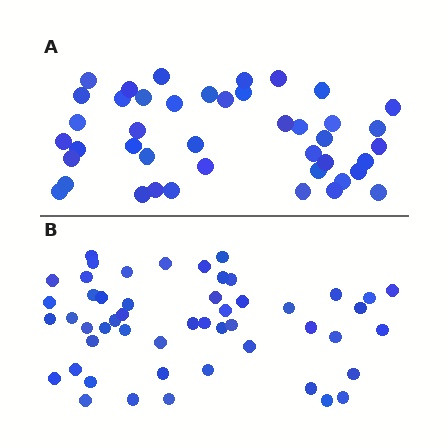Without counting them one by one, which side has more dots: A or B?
Region B (the bottom region) has more dots.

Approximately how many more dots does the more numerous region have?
Region B has roughly 8 or so more dots than region A.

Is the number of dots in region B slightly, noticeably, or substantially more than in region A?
Region B has only slightly more — the two regions are fairly close. The ratio is roughly 1.2 to 1.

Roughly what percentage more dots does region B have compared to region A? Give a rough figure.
About 20% more.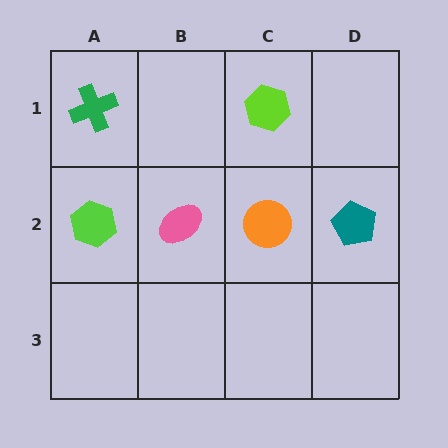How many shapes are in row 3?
0 shapes.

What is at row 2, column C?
An orange circle.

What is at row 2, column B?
A pink ellipse.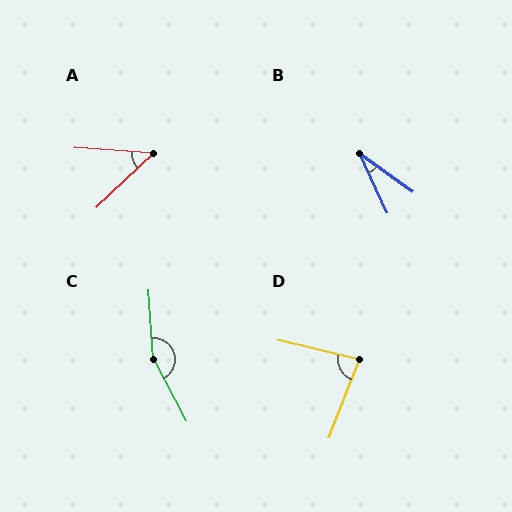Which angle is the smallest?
B, at approximately 29 degrees.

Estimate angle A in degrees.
Approximately 48 degrees.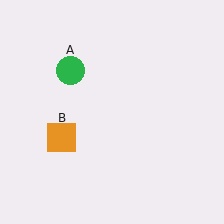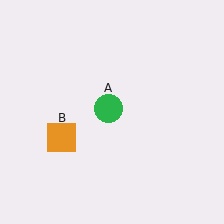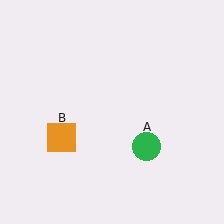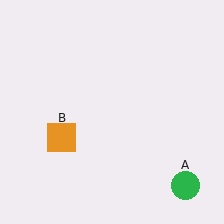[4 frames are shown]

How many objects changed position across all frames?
1 object changed position: green circle (object A).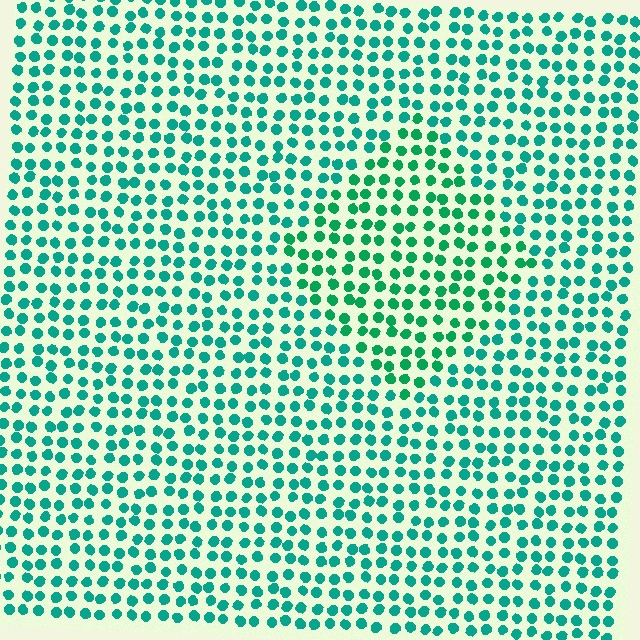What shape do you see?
I see a diamond.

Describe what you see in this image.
The image is filled with small teal elements in a uniform arrangement. A diamond-shaped region is visible where the elements are tinted to a slightly different hue, forming a subtle color boundary.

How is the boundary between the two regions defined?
The boundary is defined purely by a slight shift in hue (about 21 degrees). Spacing, size, and orientation are identical on both sides.